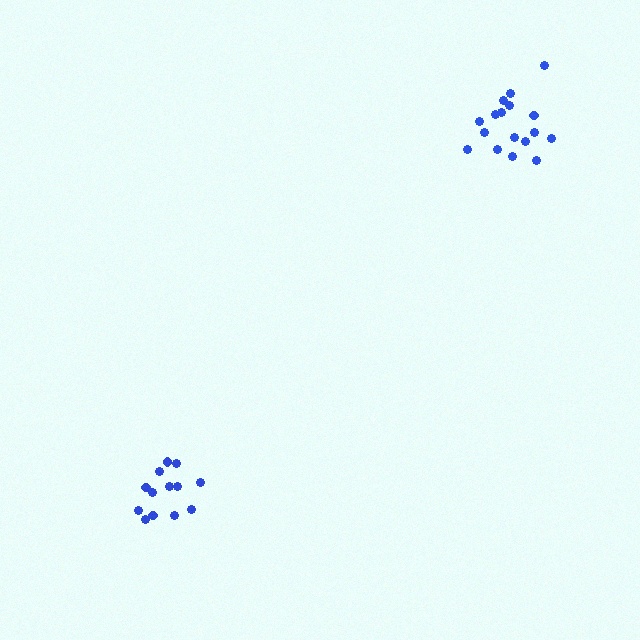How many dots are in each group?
Group 1: 13 dots, Group 2: 17 dots (30 total).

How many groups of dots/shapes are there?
There are 2 groups.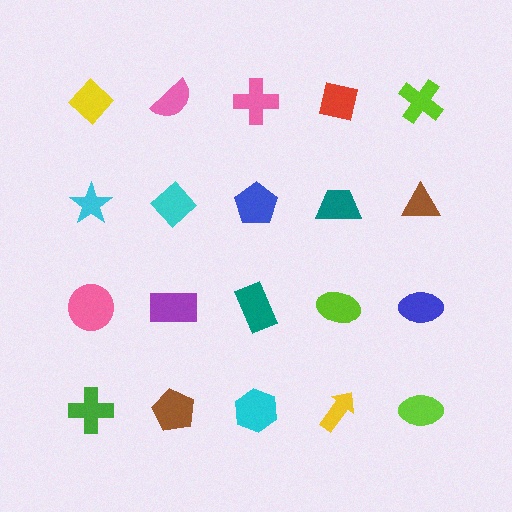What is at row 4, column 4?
A yellow arrow.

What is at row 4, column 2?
A brown pentagon.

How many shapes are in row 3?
5 shapes.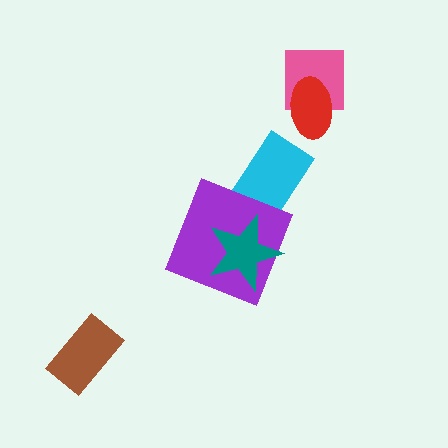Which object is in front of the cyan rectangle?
The purple square is in front of the cyan rectangle.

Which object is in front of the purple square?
The teal star is in front of the purple square.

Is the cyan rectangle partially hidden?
Yes, it is partially covered by another shape.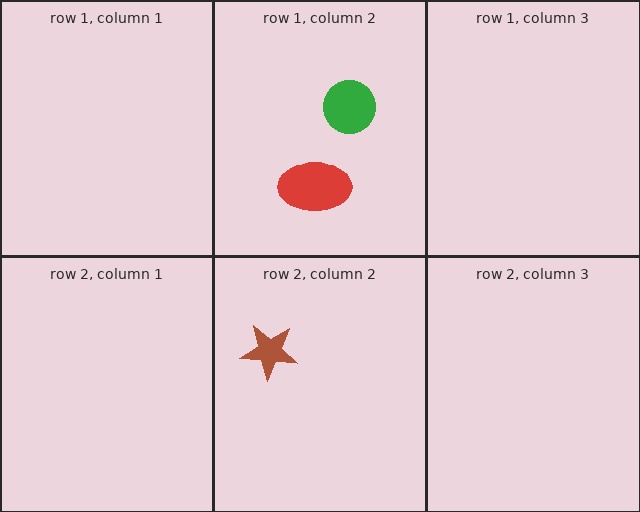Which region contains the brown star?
The row 2, column 2 region.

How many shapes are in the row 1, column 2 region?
2.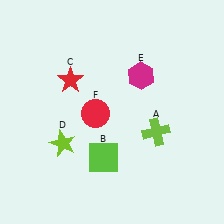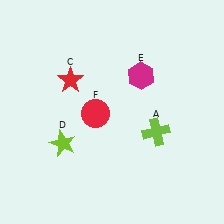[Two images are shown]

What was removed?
The lime square (B) was removed in Image 2.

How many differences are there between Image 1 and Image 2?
There is 1 difference between the two images.